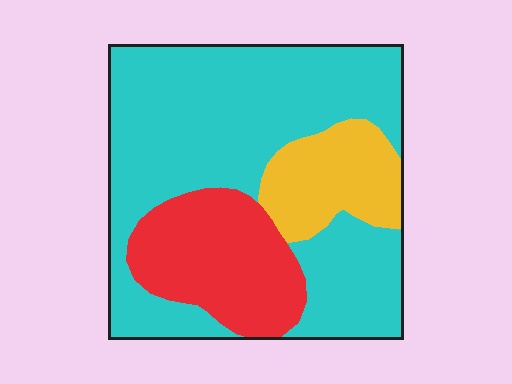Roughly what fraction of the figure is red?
Red covers about 20% of the figure.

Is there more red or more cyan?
Cyan.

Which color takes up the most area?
Cyan, at roughly 65%.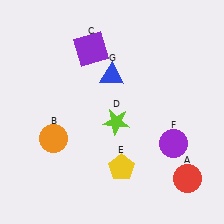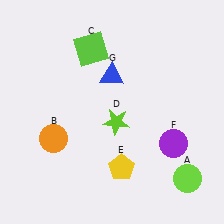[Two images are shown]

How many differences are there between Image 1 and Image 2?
There are 2 differences between the two images.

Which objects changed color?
A changed from red to lime. C changed from purple to lime.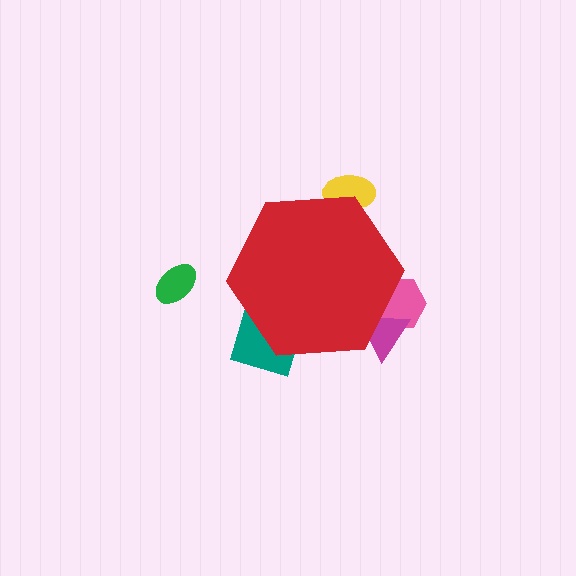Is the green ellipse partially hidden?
No, the green ellipse is fully visible.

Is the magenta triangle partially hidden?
Yes, the magenta triangle is partially hidden behind the red hexagon.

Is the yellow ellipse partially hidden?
Yes, the yellow ellipse is partially hidden behind the red hexagon.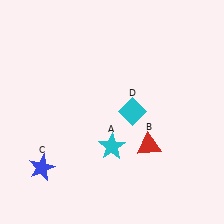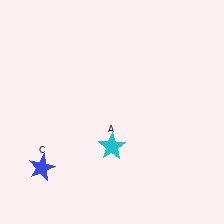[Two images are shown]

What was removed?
The cyan diamond (D), the red triangle (B) were removed in Image 2.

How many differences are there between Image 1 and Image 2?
There are 2 differences between the two images.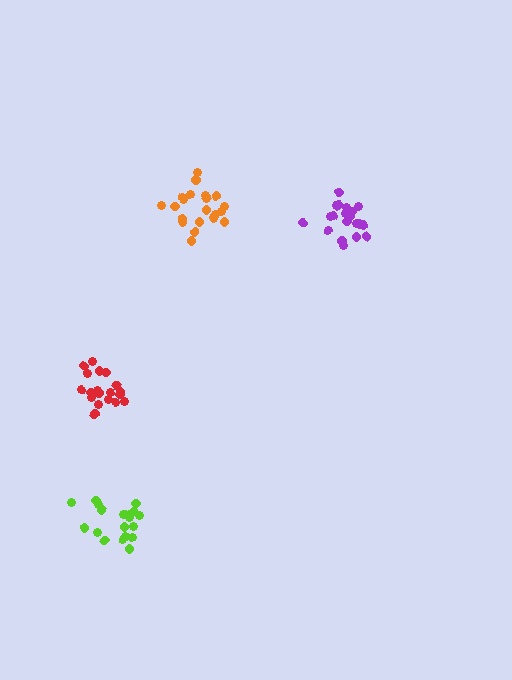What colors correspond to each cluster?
The clusters are colored: lime, purple, red, orange.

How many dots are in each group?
Group 1: 19 dots, Group 2: 21 dots, Group 3: 19 dots, Group 4: 21 dots (80 total).